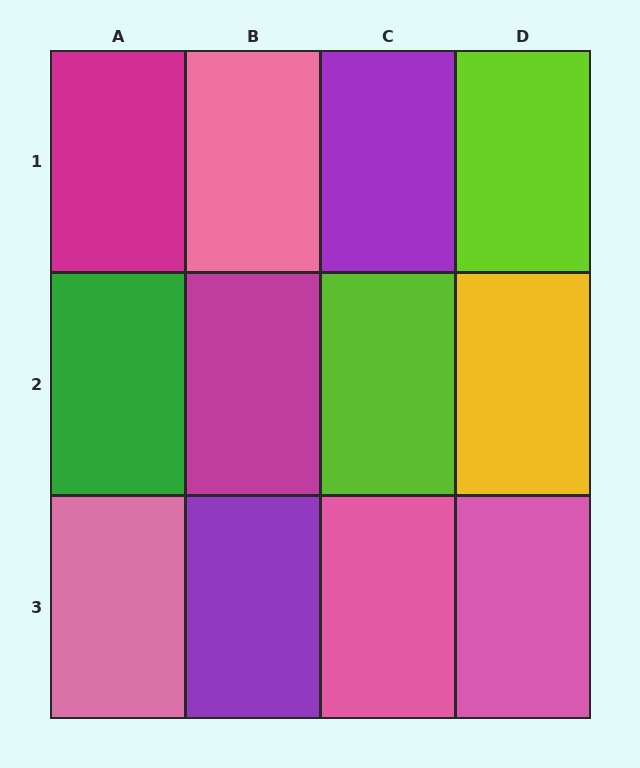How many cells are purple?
2 cells are purple.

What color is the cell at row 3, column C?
Pink.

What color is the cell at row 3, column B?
Purple.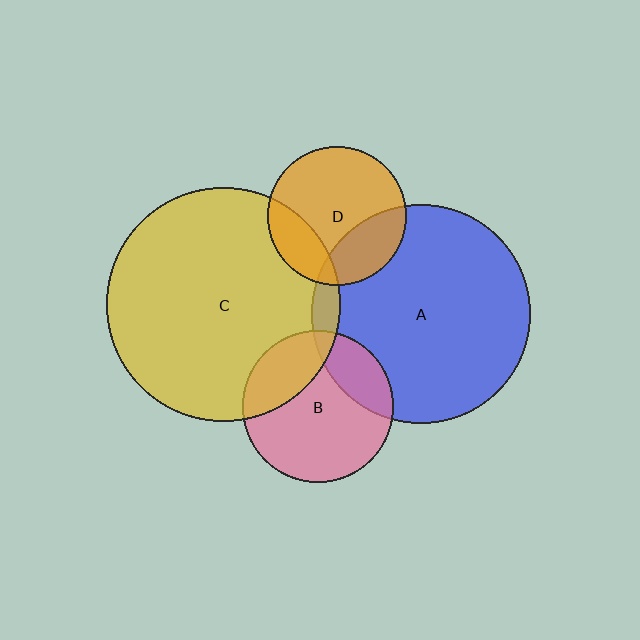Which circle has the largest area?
Circle C (yellow).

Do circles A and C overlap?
Yes.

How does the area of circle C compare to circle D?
Approximately 2.8 times.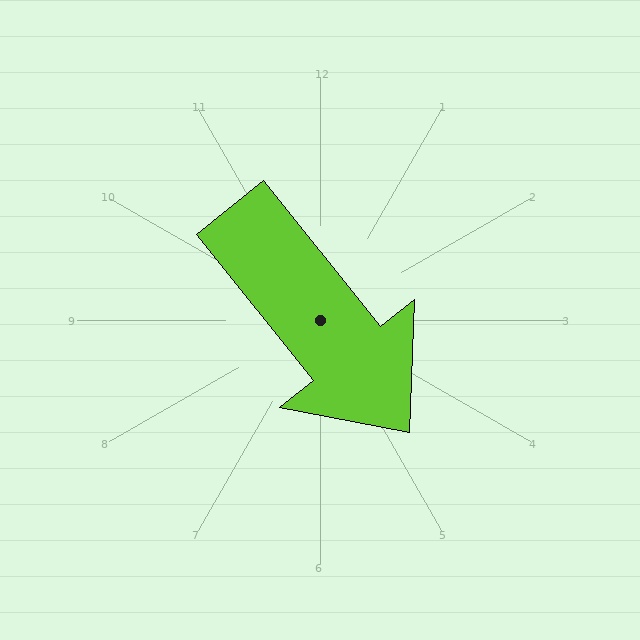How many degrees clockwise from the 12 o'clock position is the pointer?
Approximately 141 degrees.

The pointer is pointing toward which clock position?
Roughly 5 o'clock.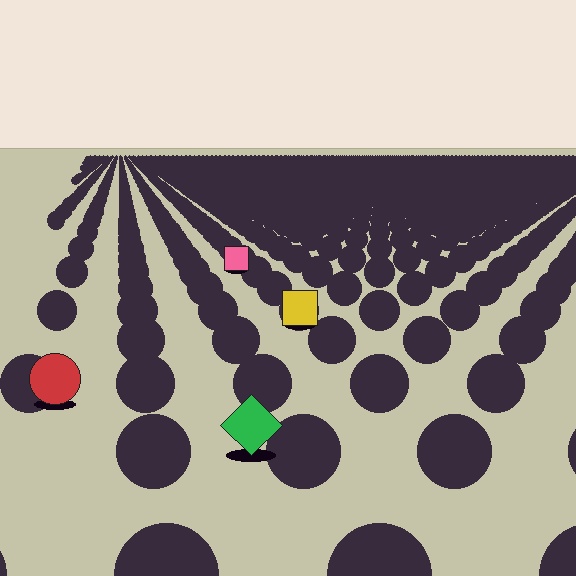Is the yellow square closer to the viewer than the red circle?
No. The red circle is closer — you can tell from the texture gradient: the ground texture is coarser near it.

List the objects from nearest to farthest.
From nearest to farthest: the green diamond, the red circle, the yellow square, the pink square.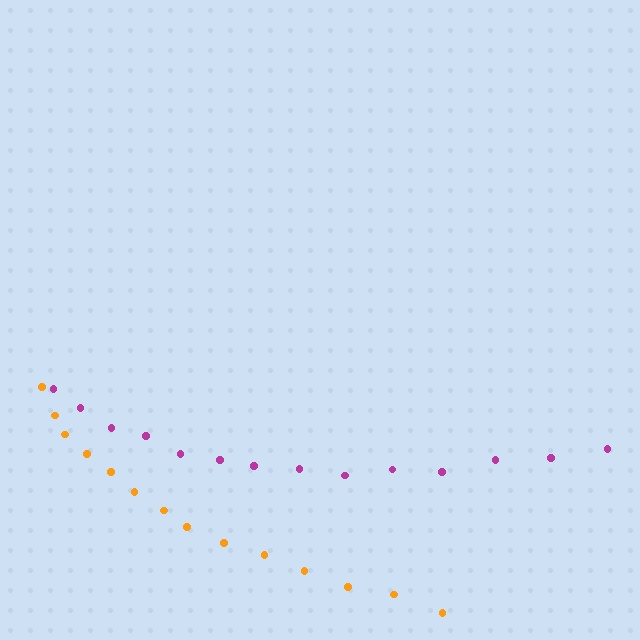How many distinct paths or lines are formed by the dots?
There are 2 distinct paths.